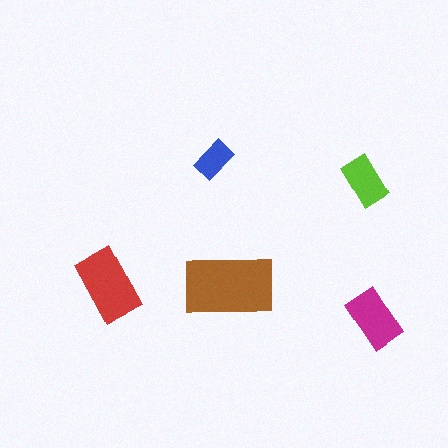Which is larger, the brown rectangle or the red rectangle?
The brown one.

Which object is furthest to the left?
The red rectangle is leftmost.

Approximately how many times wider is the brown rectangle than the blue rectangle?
About 2.5 times wider.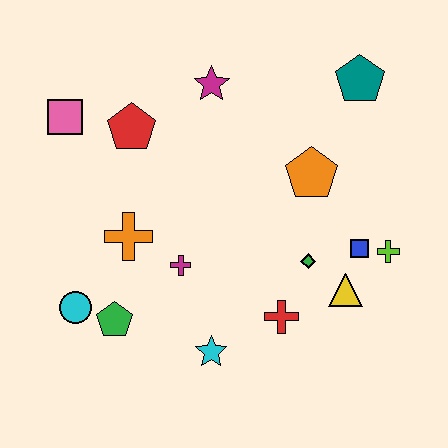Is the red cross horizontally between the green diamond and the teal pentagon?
No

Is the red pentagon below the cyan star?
No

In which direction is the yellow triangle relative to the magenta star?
The yellow triangle is below the magenta star.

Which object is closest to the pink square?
The red pentagon is closest to the pink square.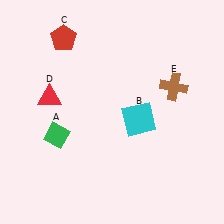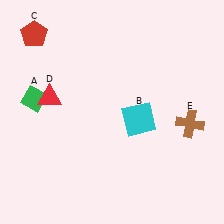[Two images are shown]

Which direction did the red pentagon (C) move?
The red pentagon (C) moved left.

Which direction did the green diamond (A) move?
The green diamond (A) moved up.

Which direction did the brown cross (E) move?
The brown cross (E) moved down.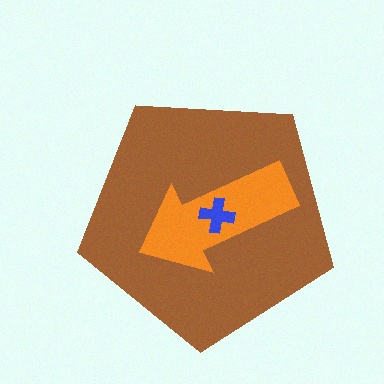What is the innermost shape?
The blue cross.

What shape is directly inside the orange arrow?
The blue cross.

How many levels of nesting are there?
3.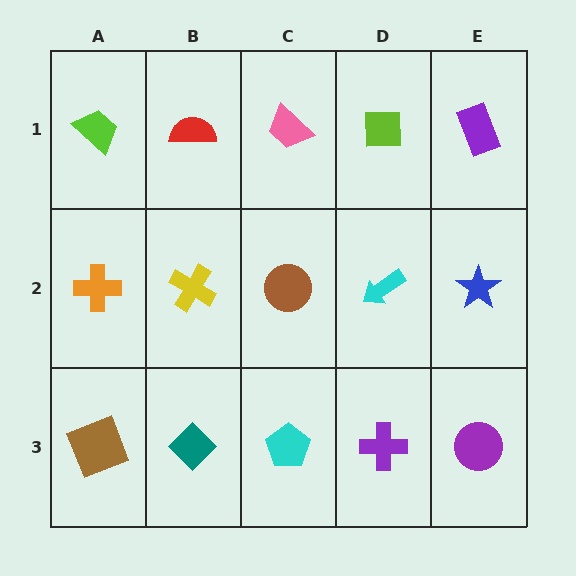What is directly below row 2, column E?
A purple circle.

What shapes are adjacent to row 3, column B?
A yellow cross (row 2, column B), a brown square (row 3, column A), a cyan pentagon (row 3, column C).